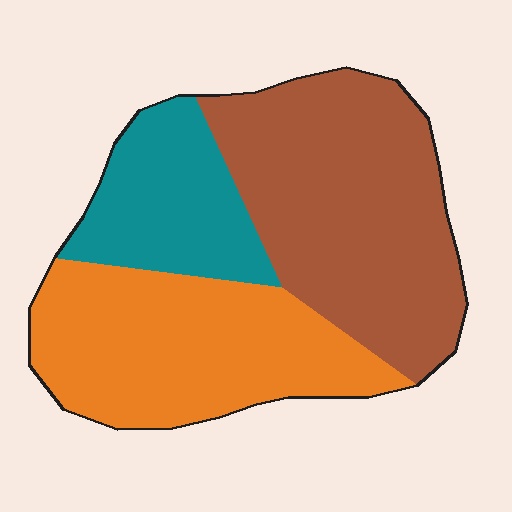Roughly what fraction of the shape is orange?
Orange takes up about three eighths (3/8) of the shape.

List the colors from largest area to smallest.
From largest to smallest: brown, orange, teal.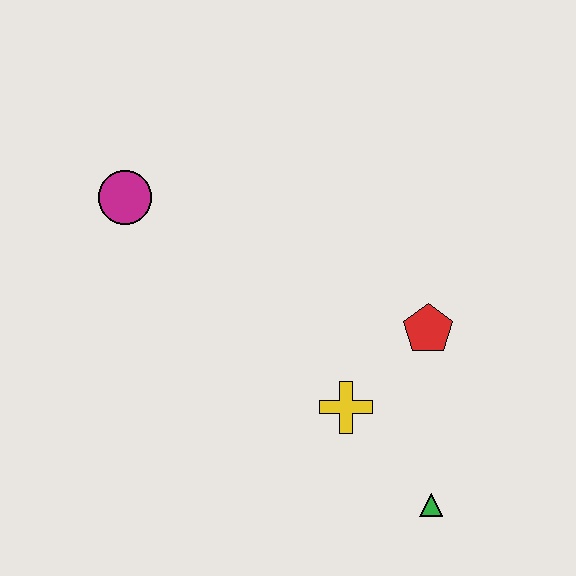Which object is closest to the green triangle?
The yellow cross is closest to the green triangle.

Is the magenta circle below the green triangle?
No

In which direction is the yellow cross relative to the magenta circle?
The yellow cross is to the right of the magenta circle.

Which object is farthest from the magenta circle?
The green triangle is farthest from the magenta circle.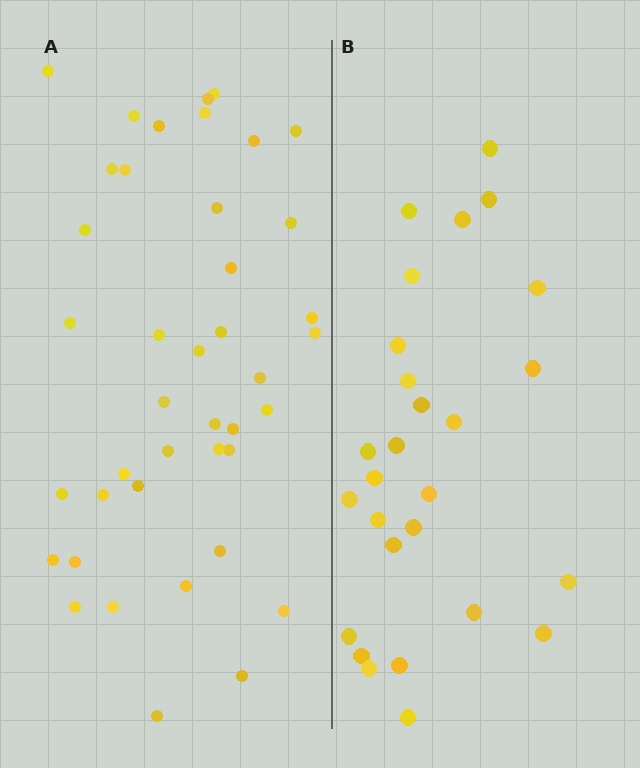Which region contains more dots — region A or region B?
Region A (the left region) has more dots.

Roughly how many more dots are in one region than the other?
Region A has approximately 15 more dots than region B.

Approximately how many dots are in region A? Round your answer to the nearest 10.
About 40 dots. (The exact count is 41, which rounds to 40.)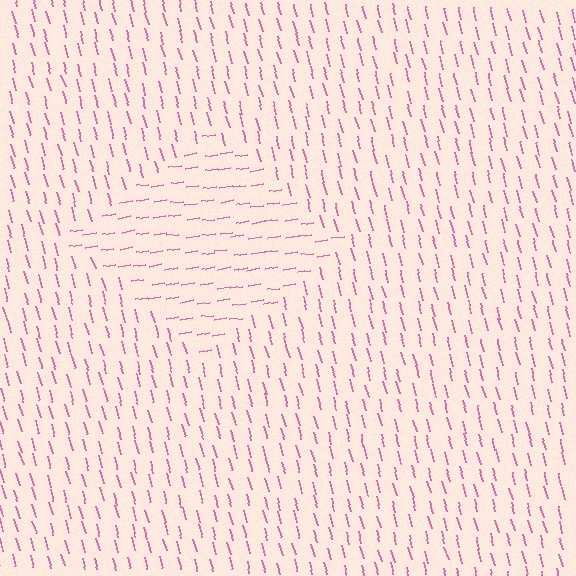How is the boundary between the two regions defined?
The boundary is defined purely by a change in line orientation (approximately 84 degrees difference). All lines are the same color and thickness.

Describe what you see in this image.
The image is filled with small pink line segments. A diamond region in the image has lines oriented differently from the surrounding lines, creating a visible texture boundary.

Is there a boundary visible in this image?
Yes, there is a texture boundary formed by a change in line orientation.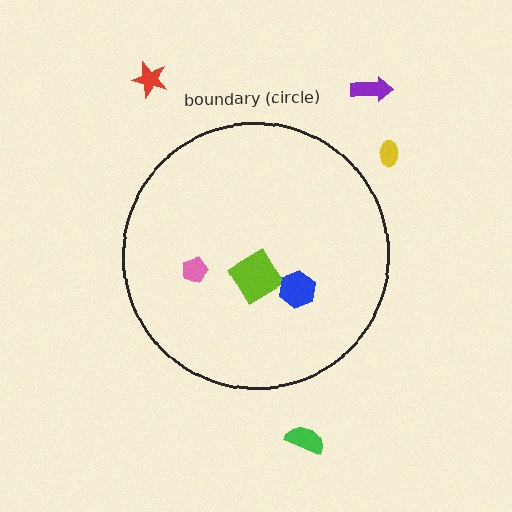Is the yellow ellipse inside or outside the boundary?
Outside.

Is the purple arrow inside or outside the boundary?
Outside.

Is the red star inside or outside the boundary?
Outside.